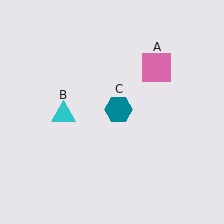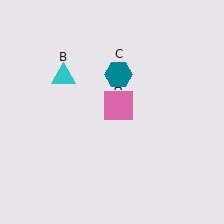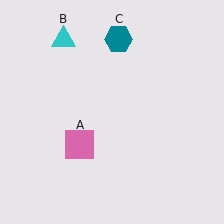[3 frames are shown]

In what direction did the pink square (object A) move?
The pink square (object A) moved down and to the left.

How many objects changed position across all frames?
3 objects changed position: pink square (object A), cyan triangle (object B), teal hexagon (object C).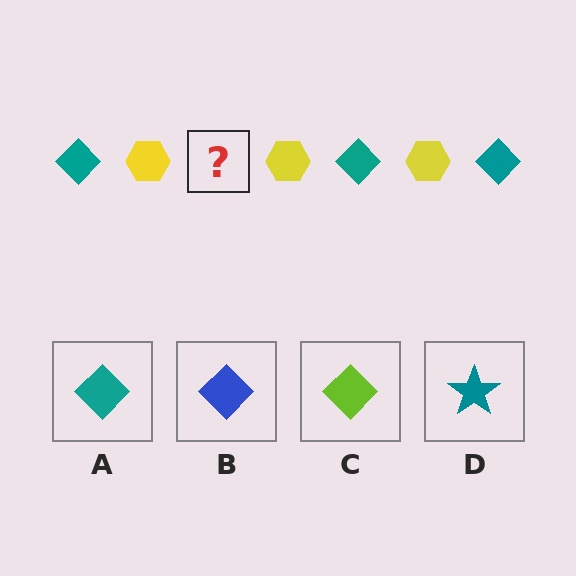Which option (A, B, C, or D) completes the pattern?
A.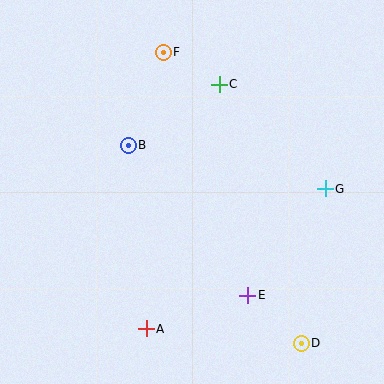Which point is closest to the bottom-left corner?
Point A is closest to the bottom-left corner.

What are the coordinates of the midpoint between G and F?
The midpoint between G and F is at (244, 121).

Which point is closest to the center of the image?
Point B at (128, 145) is closest to the center.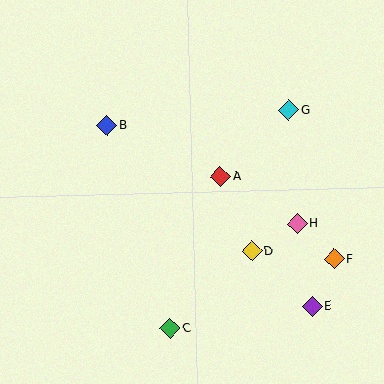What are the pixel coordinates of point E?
Point E is at (312, 306).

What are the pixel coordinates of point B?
Point B is at (107, 126).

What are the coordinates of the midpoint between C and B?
The midpoint between C and B is at (139, 227).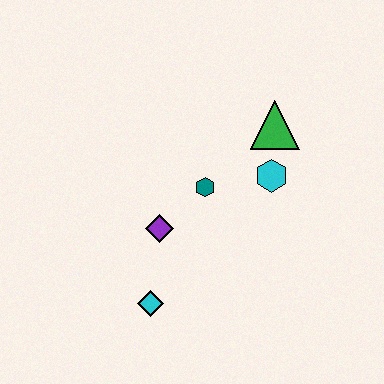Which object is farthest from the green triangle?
The cyan diamond is farthest from the green triangle.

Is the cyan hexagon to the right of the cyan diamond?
Yes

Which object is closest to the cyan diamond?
The purple diamond is closest to the cyan diamond.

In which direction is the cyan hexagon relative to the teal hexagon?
The cyan hexagon is to the right of the teal hexagon.